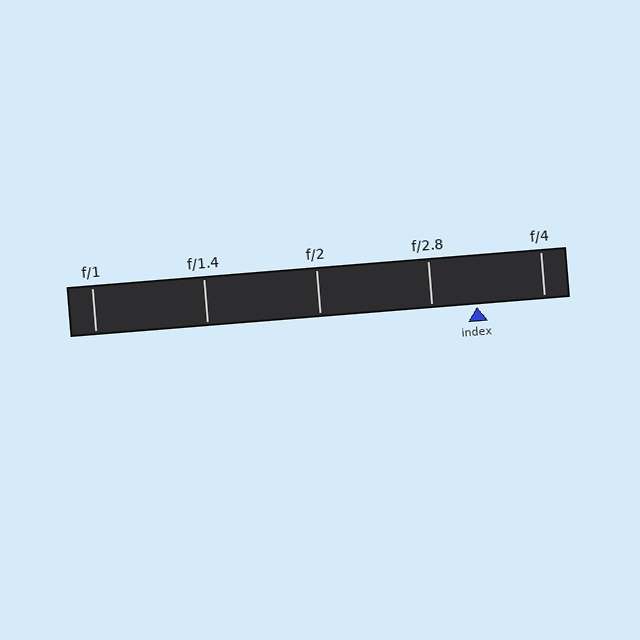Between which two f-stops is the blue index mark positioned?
The index mark is between f/2.8 and f/4.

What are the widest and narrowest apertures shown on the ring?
The widest aperture shown is f/1 and the narrowest is f/4.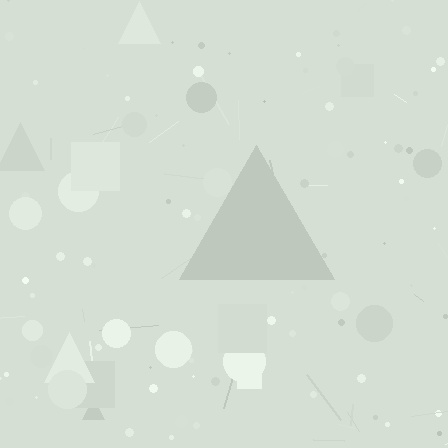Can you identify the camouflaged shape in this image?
The camouflaged shape is a triangle.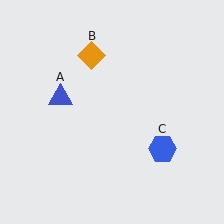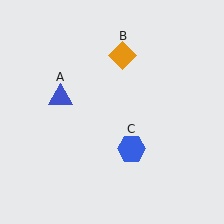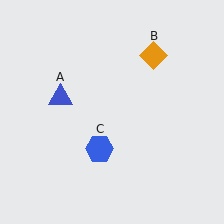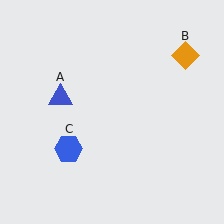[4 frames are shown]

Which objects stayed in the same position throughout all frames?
Blue triangle (object A) remained stationary.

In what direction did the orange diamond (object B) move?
The orange diamond (object B) moved right.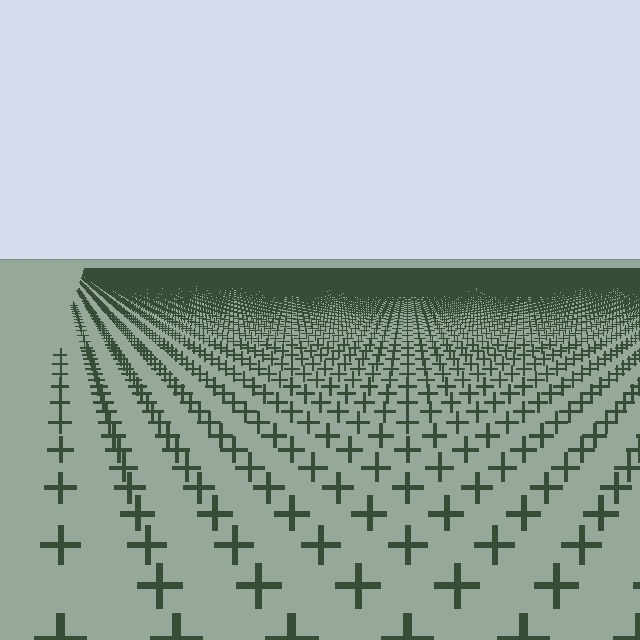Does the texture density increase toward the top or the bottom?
Density increases toward the top.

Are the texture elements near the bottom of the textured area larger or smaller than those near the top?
Larger. Near the bottom, elements are closer to the viewer and appear at a bigger on-screen size.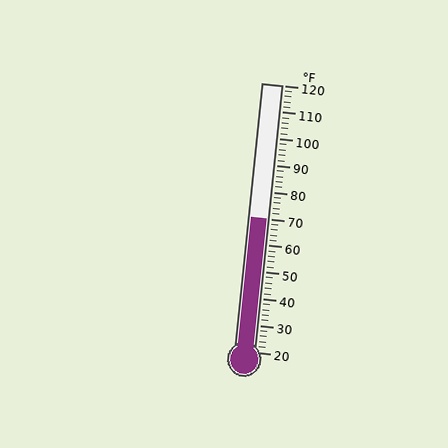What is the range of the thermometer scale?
The thermometer scale ranges from 20°F to 120°F.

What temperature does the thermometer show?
The thermometer shows approximately 70°F.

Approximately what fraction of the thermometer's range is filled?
The thermometer is filled to approximately 50% of its range.